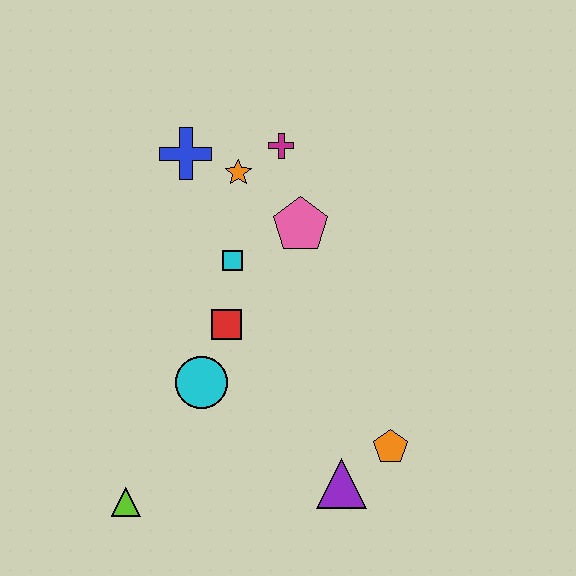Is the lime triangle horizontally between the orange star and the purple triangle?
No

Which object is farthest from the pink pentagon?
The lime triangle is farthest from the pink pentagon.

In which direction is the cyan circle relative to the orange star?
The cyan circle is below the orange star.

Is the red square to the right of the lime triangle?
Yes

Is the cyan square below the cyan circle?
No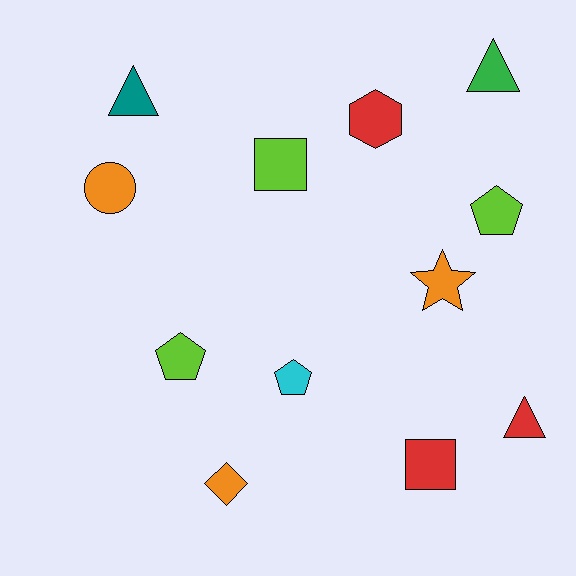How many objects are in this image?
There are 12 objects.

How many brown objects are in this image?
There are no brown objects.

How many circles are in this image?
There is 1 circle.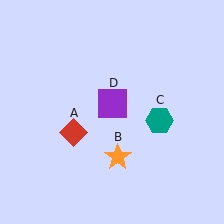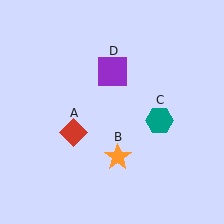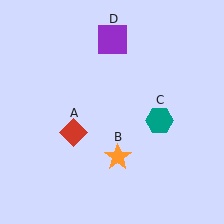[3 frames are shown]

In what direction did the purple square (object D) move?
The purple square (object D) moved up.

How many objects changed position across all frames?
1 object changed position: purple square (object D).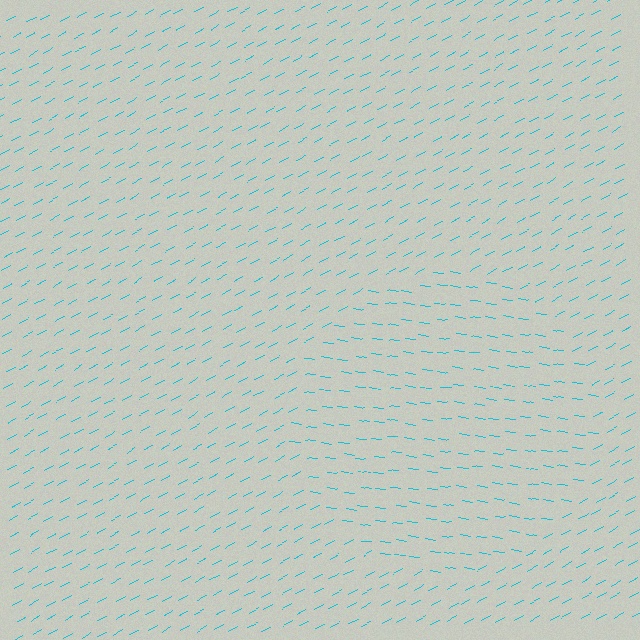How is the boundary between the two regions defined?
The boundary is defined purely by a change in line orientation (approximately 36 degrees difference). All lines are the same color and thickness.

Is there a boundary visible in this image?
Yes, there is a texture boundary formed by a change in line orientation.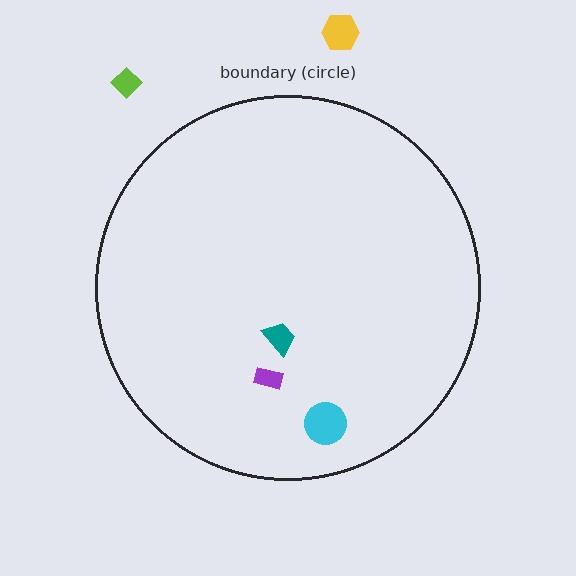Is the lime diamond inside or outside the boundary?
Outside.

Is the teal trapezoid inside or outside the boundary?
Inside.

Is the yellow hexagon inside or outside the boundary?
Outside.